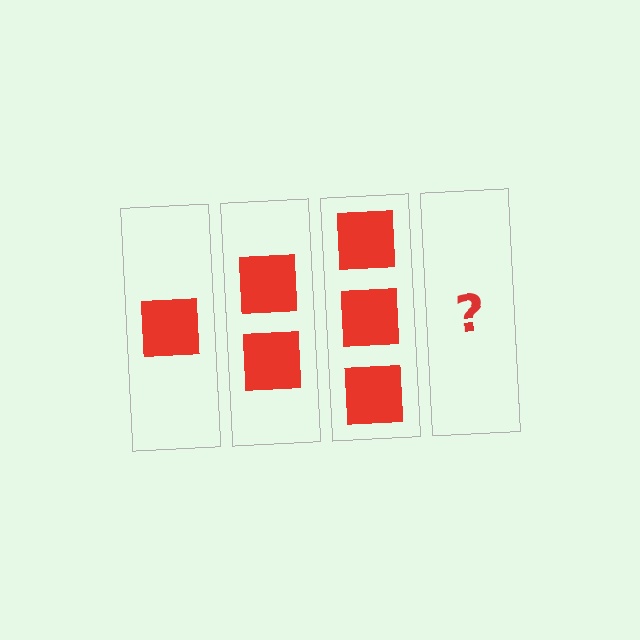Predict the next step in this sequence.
The next step is 4 squares.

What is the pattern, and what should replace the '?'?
The pattern is that each step adds one more square. The '?' should be 4 squares.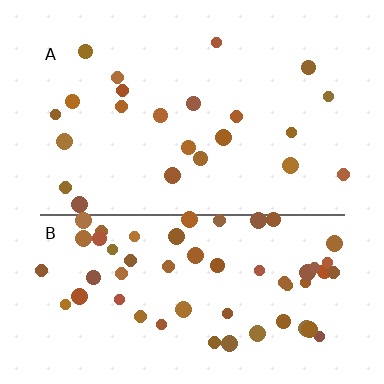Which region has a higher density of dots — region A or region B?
B (the bottom).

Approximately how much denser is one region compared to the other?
Approximately 2.6× — region B over region A.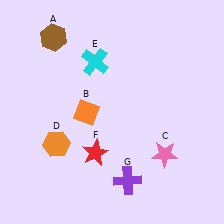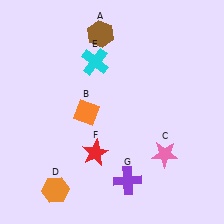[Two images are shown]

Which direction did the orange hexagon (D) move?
The orange hexagon (D) moved down.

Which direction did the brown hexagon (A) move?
The brown hexagon (A) moved right.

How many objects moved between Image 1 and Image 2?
2 objects moved between the two images.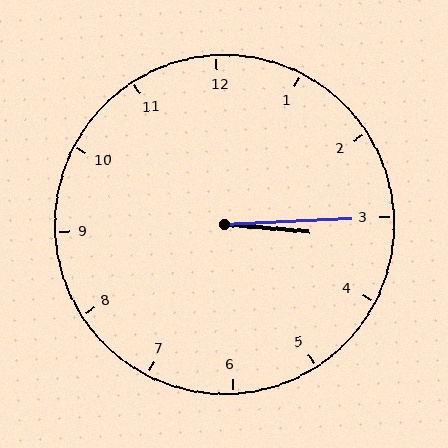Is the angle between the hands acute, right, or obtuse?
It is acute.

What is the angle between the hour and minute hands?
Approximately 8 degrees.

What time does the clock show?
3:15.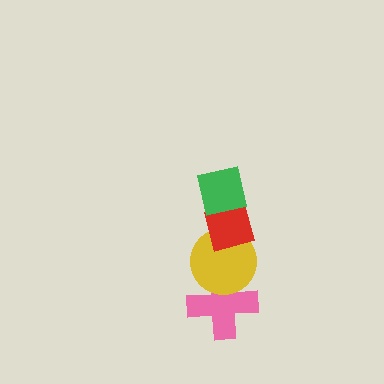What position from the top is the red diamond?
The red diamond is 2nd from the top.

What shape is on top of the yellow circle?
The red diamond is on top of the yellow circle.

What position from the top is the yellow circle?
The yellow circle is 3rd from the top.